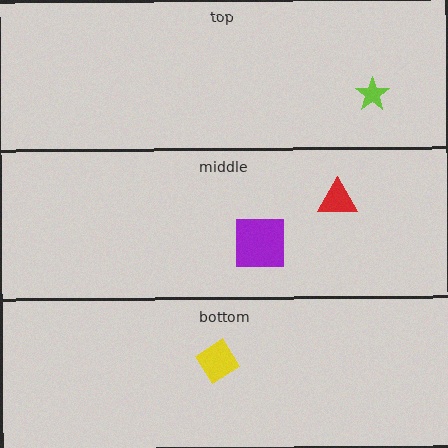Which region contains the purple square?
The middle region.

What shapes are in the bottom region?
The yellow diamond.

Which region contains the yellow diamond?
The bottom region.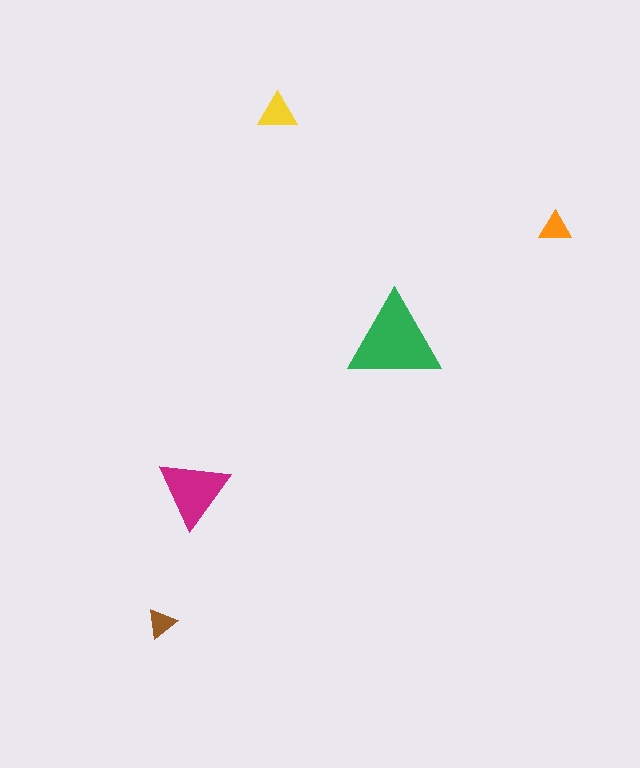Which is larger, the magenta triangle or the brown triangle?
The magenta one.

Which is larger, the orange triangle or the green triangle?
The green one.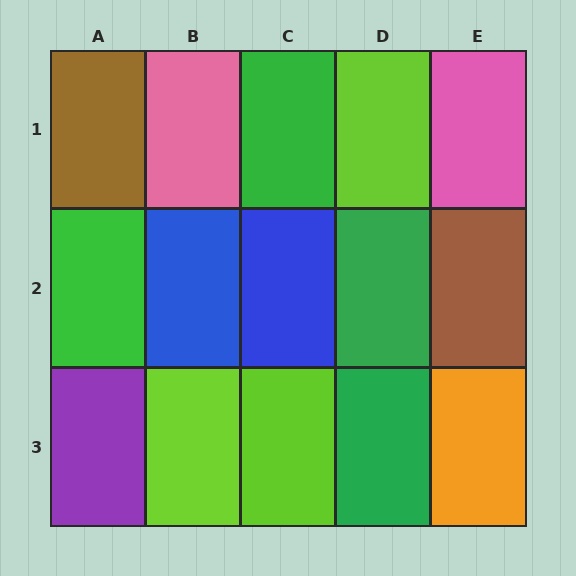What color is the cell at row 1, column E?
Pink.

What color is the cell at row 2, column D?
Green.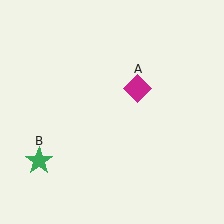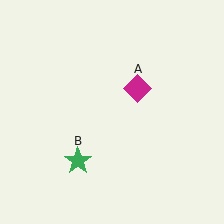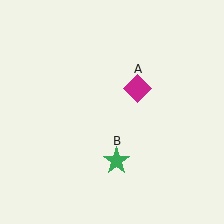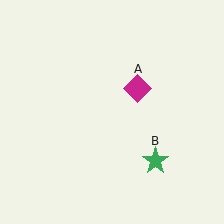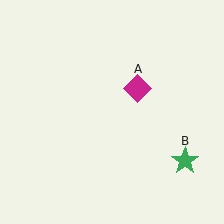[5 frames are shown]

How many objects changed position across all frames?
1 object changed position: green star (object B).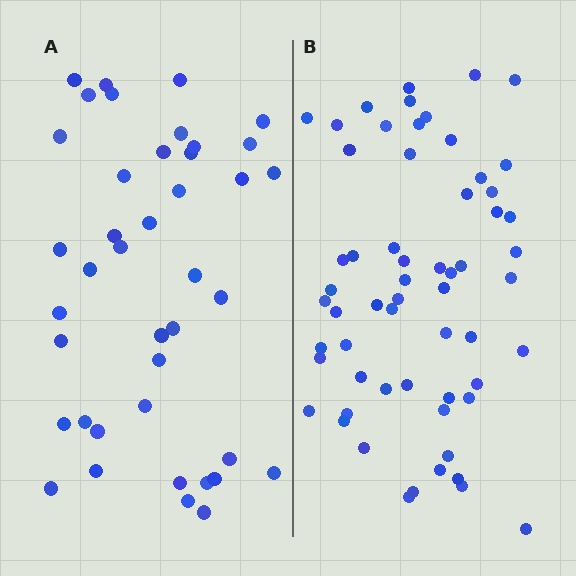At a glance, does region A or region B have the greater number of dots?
Region B (the right region) has more dots.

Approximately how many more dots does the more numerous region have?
Region B has approximately 20 more dots than region A.